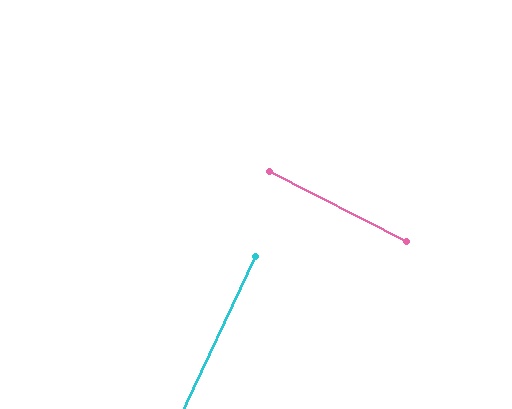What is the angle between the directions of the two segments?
Approximately 88 degrees.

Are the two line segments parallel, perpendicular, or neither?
Perpendicular — they meet at approximately 88°.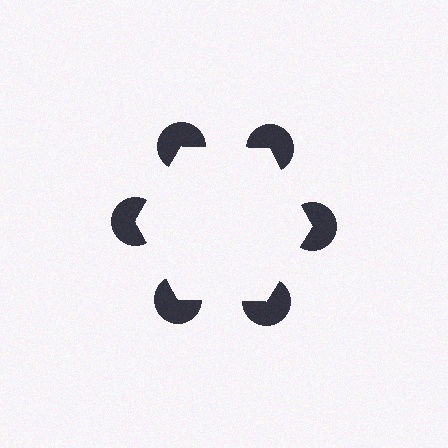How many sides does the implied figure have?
6 sides.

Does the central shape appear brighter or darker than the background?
It typically appears slightly brighter than the background, even though no actual brightness change is drawn.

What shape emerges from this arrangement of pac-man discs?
An illusory hexagon — its edges are inferred from the aligned wedge cuts in the pac-man discs, not physically drawn.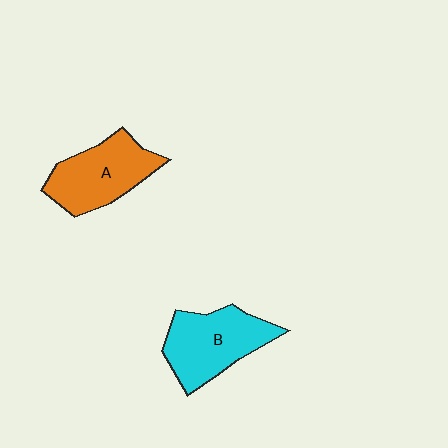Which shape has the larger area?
Shape B (cyan).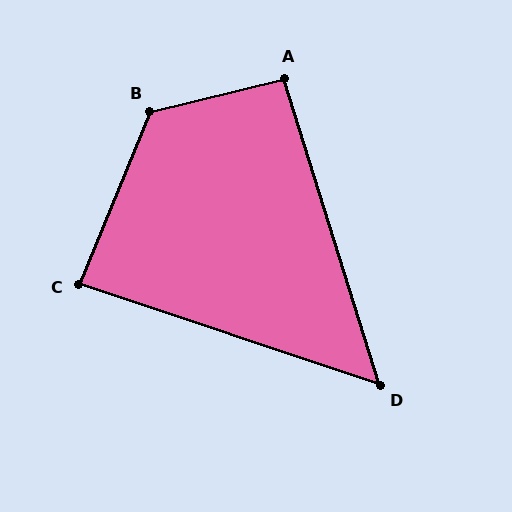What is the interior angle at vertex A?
Approximately 94 degrees (approximately right).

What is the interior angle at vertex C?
Approximately 86 degrees (approximately right).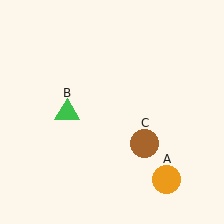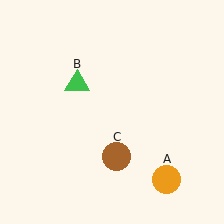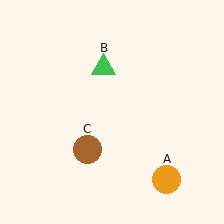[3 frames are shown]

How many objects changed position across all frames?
2 objects changed position: green triangle (object B), brown circle (object C).